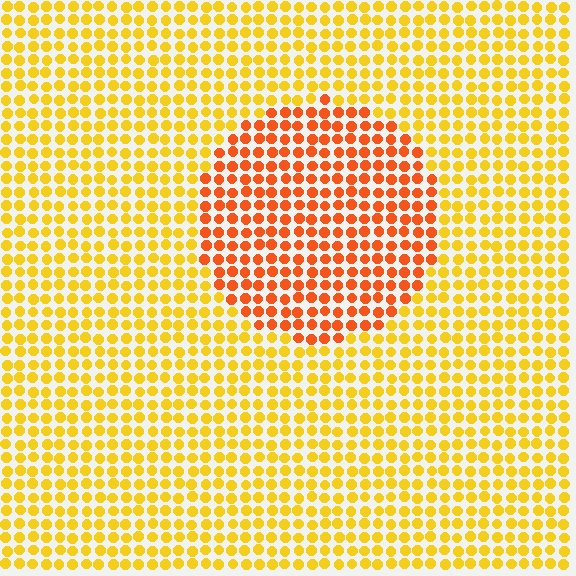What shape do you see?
I see a circle.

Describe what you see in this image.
The image is filled with small yellow elements in a uniform arrangement. A circle-shaped region is visible where the elements are tinted to a slightly different hue, forming a subtle color boundary.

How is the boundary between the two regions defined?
The boundary is defined purely by a slight shift in hue (about 34 degrees). Spacing, size, and orientation are identical on both sides.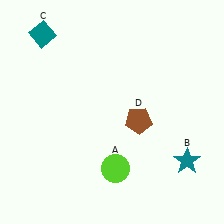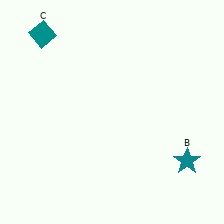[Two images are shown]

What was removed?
The brown pentagon (D), the lime circle (A) were removed in Image 2.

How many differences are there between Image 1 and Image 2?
There are 2 differences between the two images.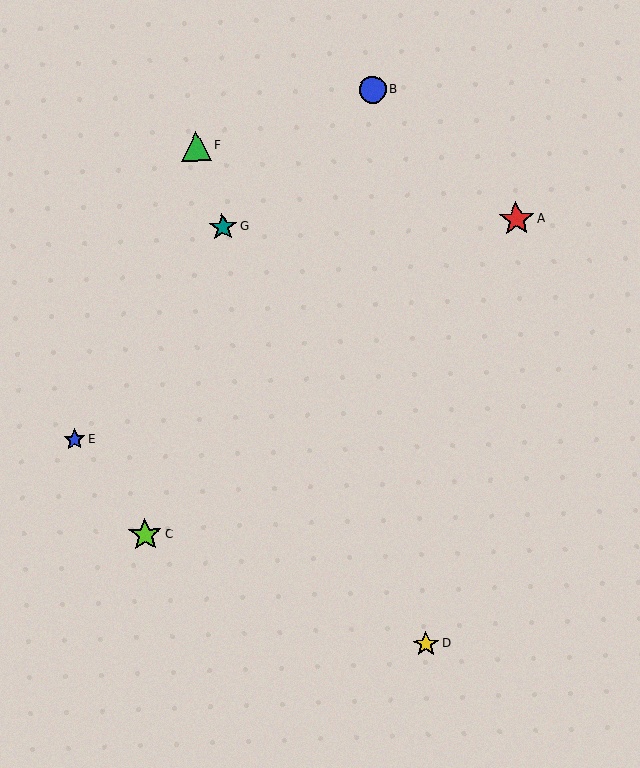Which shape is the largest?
The red star (labeled A) is the largest.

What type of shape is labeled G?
Shape G is a teal star.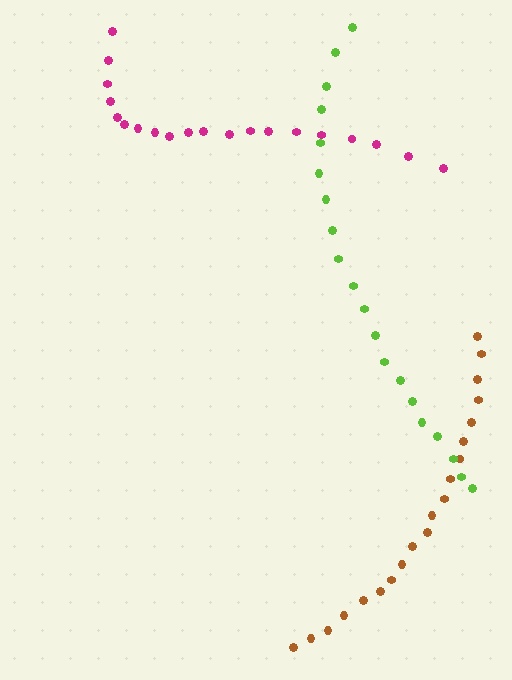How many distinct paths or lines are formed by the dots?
There are 3 distinct paths.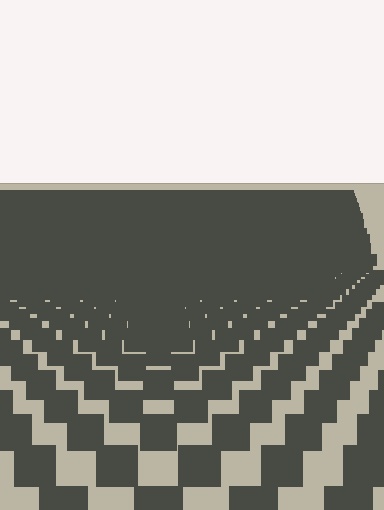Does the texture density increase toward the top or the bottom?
Density increases toward the top.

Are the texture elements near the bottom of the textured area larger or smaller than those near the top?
Larger. Near the bottom, elements are closer to the viewer and appear at a bigger on-screen size.